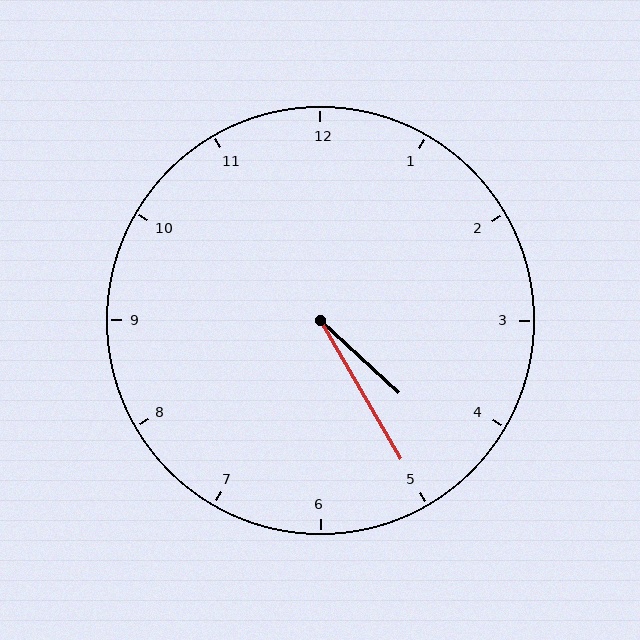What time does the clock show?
4:25.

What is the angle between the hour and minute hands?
Approximately 18 degrees.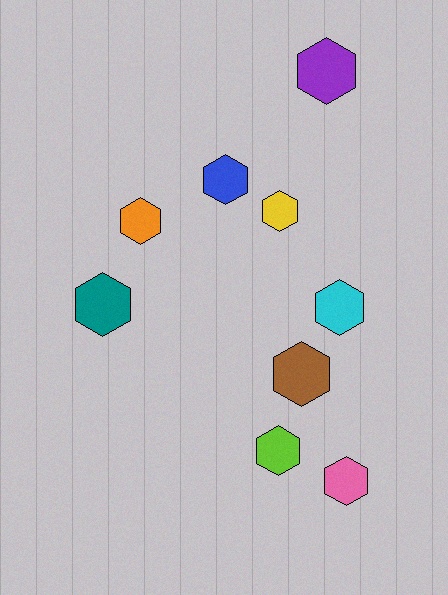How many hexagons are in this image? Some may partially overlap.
There are 9 hexagons.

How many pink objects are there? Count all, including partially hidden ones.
There is 1 pink object.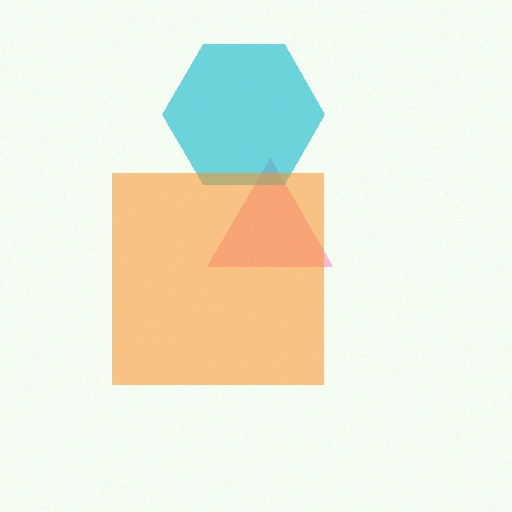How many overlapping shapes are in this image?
There are 3 overlapping shapes in the image.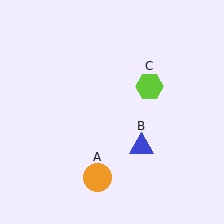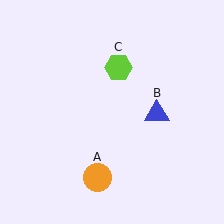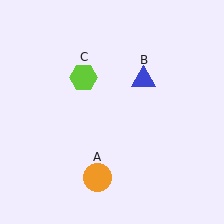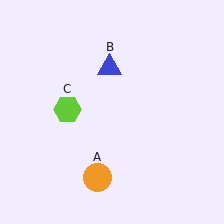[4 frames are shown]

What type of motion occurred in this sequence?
The blue triangle (object B), lime hexagon (object C) rotated counterclockwise around the center of the scene.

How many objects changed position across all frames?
2 objects changed position: blue triangle (object B), lime hexagon (object C).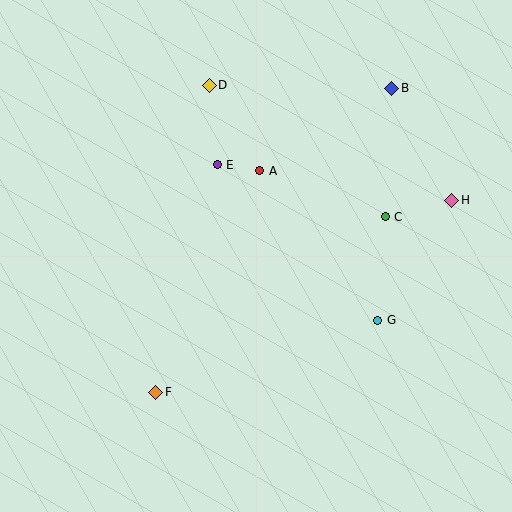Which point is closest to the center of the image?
Point A at (260, 171) is closest to the center.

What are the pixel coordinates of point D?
Point D is at (209, 85).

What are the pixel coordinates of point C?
Point C is at (385, 217).